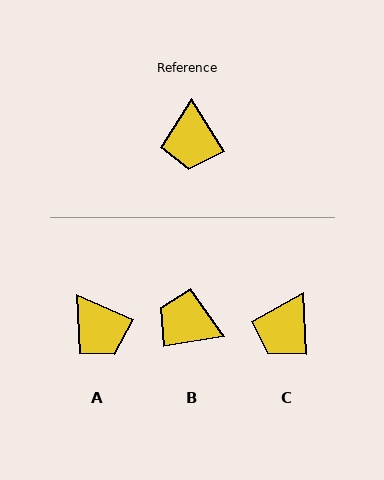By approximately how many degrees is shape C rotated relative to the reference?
Approximately 28 degrees clockwise.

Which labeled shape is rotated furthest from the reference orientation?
B, about 112 degrees away.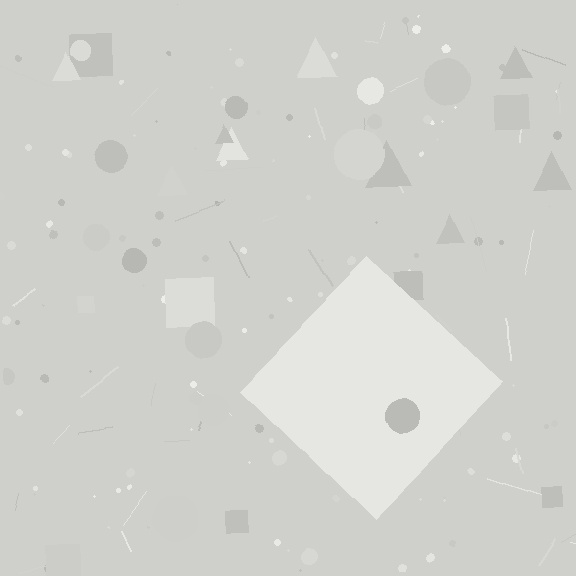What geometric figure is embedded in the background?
A diamond is embedded in the background.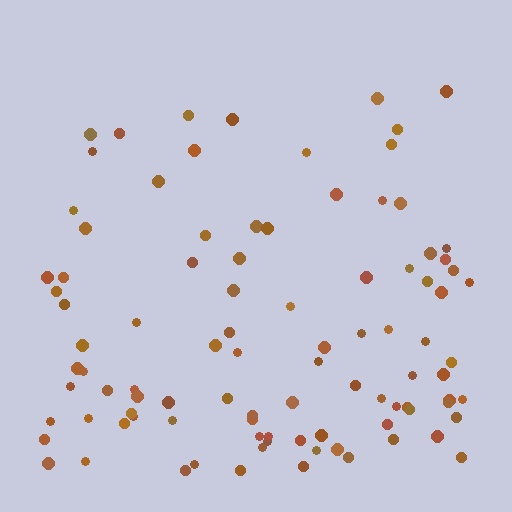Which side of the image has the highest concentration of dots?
The bottom.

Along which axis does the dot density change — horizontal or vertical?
Vertical.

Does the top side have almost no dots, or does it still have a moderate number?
Still a moderate number, just noticeably fewer than the bottom.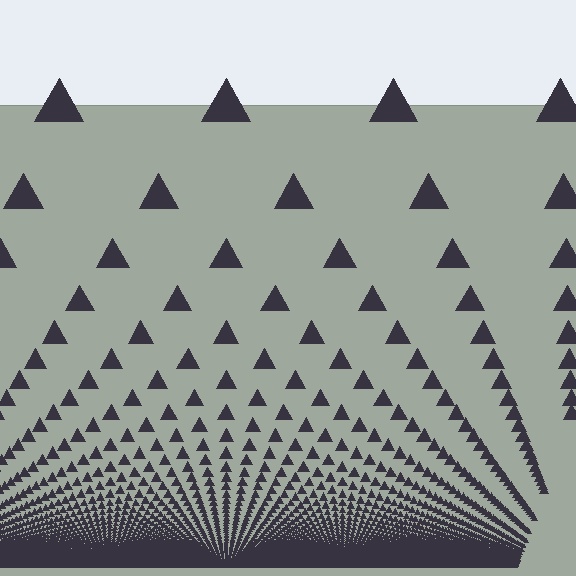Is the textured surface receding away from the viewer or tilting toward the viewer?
The surface appears to tilt toward the viewer. Texture elements get larger and sparser toward the top.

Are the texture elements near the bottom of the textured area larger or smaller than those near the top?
Smaller. The gradient is inverted — elements near the bottom are smaller and denser.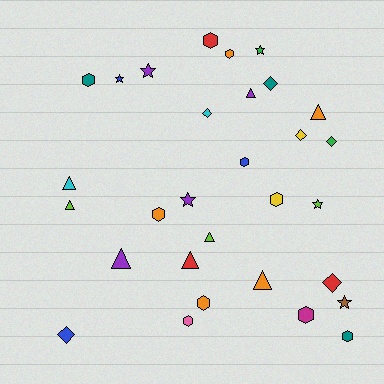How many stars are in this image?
There are 6 stars.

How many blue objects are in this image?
There are 3 blue objects.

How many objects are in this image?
There are 30 objects.